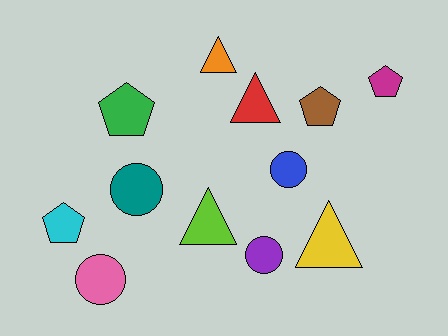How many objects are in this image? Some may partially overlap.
There are 12 objects.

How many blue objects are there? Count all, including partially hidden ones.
There is 1 blue object.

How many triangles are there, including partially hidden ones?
There are 4 triangles.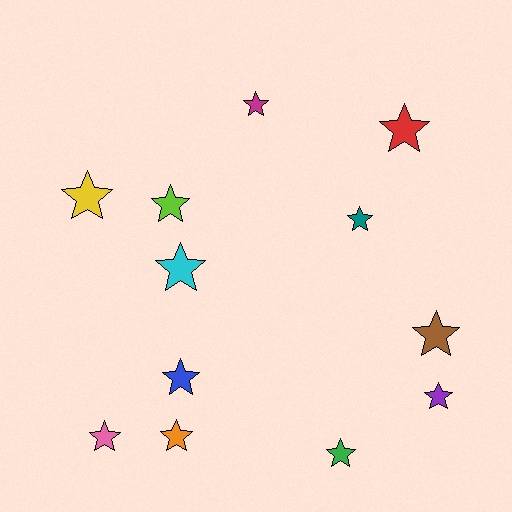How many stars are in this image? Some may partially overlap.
There are 12 stars.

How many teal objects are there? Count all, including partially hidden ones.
There is 1 teal object.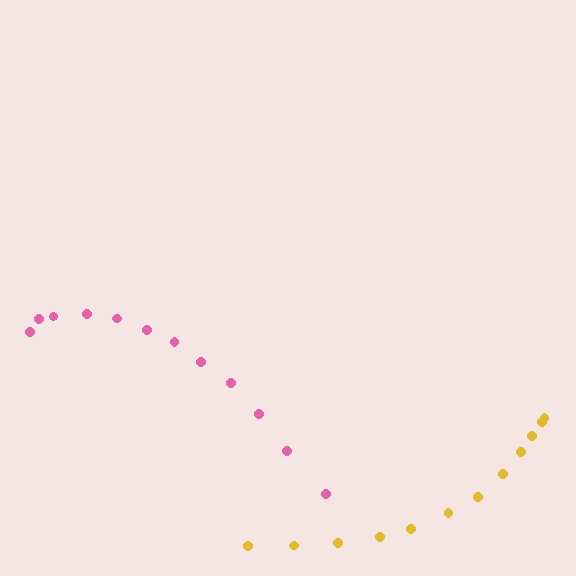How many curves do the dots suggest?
There are 2 distinct paths.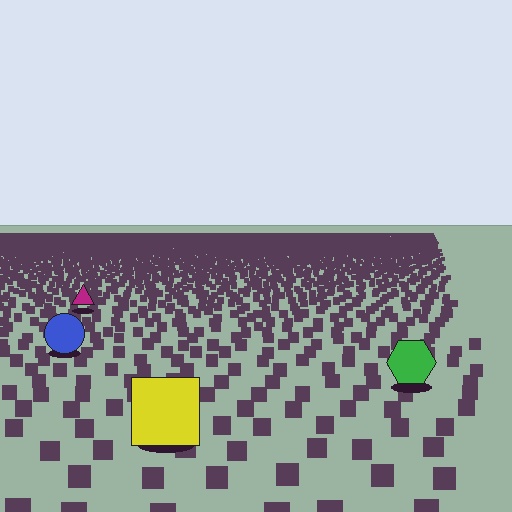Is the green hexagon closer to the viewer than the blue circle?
Yes. The green hexagon is closer — you can tell from the texture gradient: the ground texture is coarser near it.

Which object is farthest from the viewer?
The magenta triangle is farthest from the viewer. It appears smaller and the ground texture around it is denser.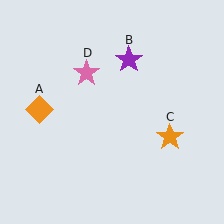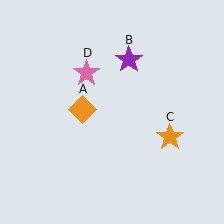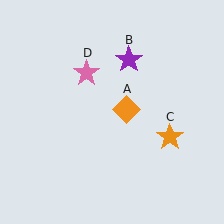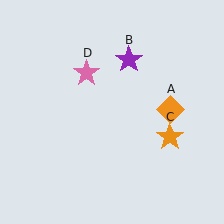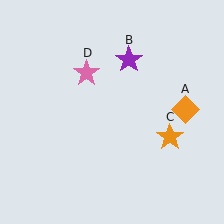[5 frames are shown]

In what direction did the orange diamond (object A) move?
The orange diamond (object A) moved right.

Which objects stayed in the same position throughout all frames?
Purple star (object B) and orange star (object C) and pink star (object D) remained stationary.